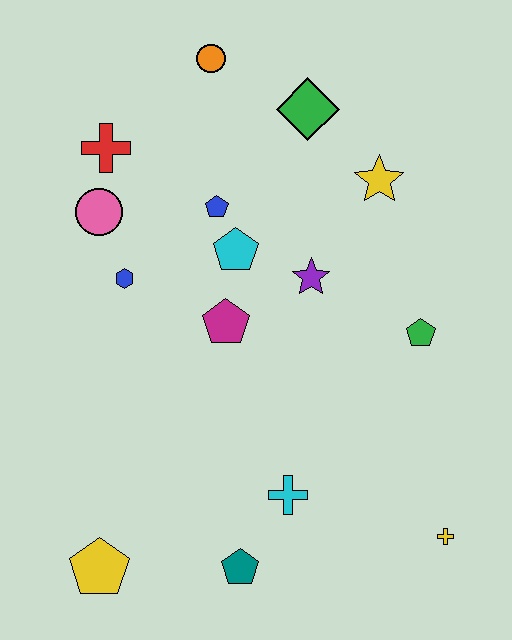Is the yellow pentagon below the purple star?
Yes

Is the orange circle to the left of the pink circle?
No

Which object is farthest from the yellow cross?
The orange circle is farthest from the yellow cross.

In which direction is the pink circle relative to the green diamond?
The pink circle is to the left of the green diamond.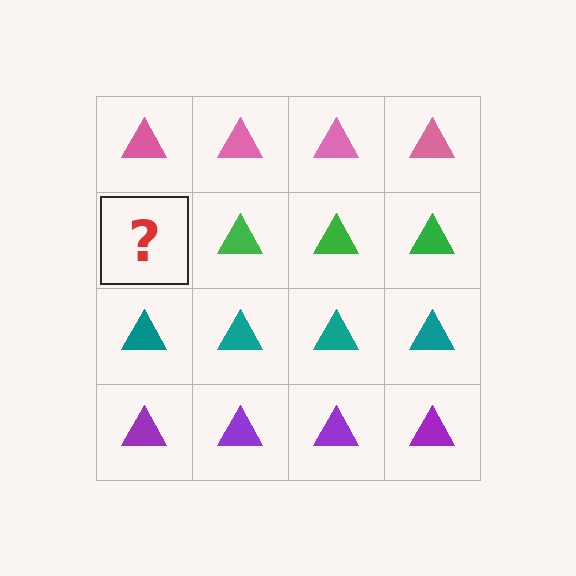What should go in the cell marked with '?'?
The missing cell should contain a green triangle.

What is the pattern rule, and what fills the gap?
The rule is that each row has a consistent color. The gap should be filled with a green triangle.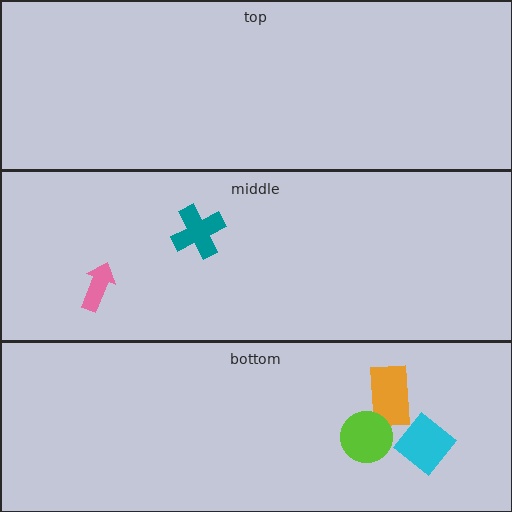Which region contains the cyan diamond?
The bottom region.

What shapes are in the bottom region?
The orange rectangle, the lime circle, the cyan diamond.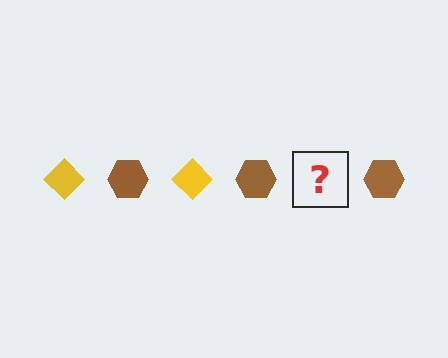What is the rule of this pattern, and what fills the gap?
The rule is that the pattern alternates between yellow diamond and brown hexagon. The gap should be filled with a yellow diamond.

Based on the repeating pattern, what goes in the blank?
The blank should be a yellow diamond.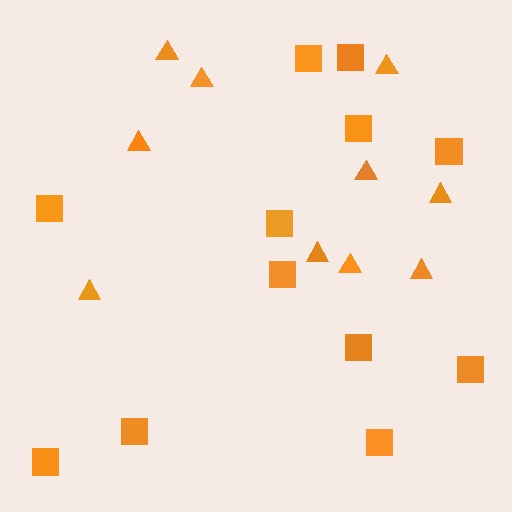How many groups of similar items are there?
There are 2 groups: one group of squares (12) and one group of triangles (10).